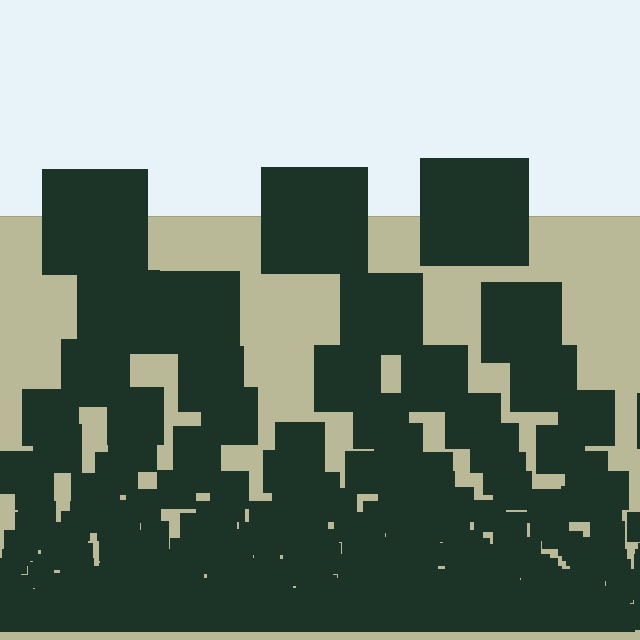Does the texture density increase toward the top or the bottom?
Density increases toward the bottom.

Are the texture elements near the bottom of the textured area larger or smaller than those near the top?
Smaller. The gradient is inverted — elements near the bottom are smaller and denser.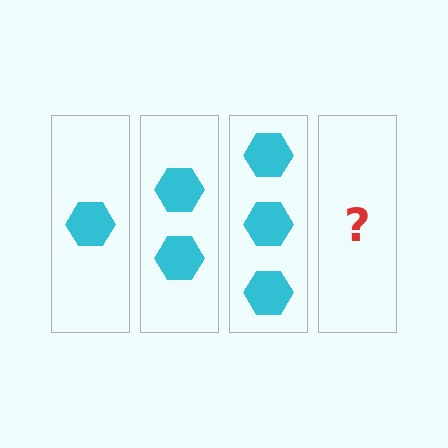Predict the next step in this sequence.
The next step is 4 hexagons.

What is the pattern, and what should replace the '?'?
The pattern is that each step adds one more hexagon. The '?' should be 4 hexagons.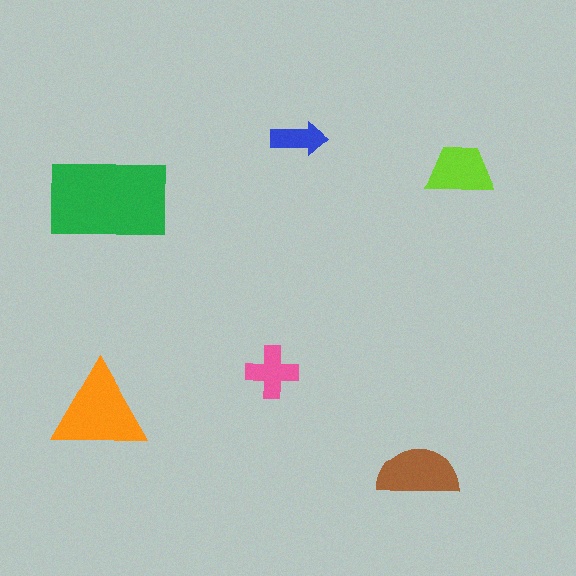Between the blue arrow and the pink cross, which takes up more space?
The pink cross.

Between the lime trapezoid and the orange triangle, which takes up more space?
The orange triangle.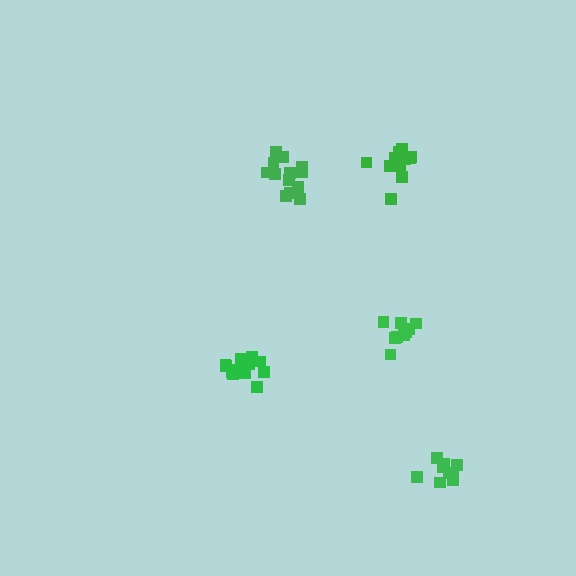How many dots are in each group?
Group 1: 9 dots, Group 2: 11 dots, Group 3: 13 dots, Group 4: 9 dots, Group 5: 13 dots (55 total).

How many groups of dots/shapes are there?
There are 5 groups.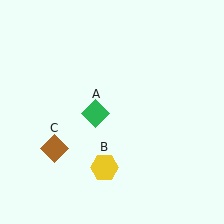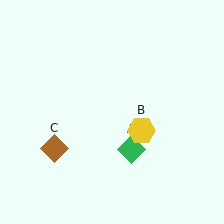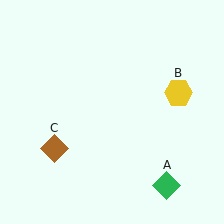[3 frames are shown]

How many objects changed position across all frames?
2 objects changed position: green diamond (object A), yellow hexagon (object B).